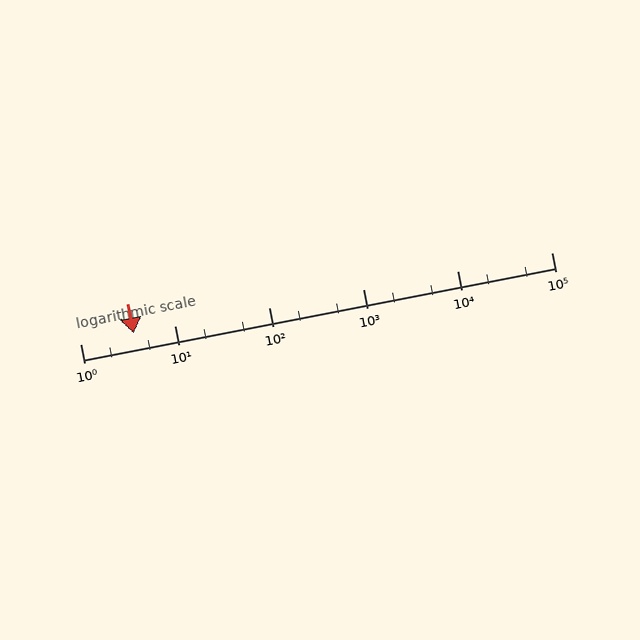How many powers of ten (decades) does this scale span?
The scale spans 5 decades, from 1 to 100000.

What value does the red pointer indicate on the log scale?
The pointer indicates approximately 3.7.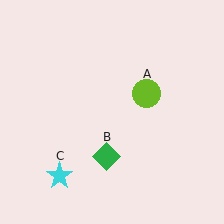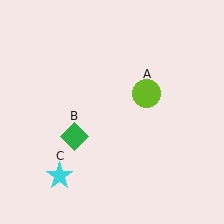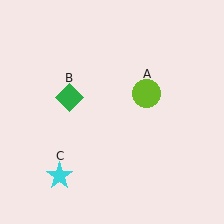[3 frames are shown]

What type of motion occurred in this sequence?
The green diamond (object B) rotated clockwise around the center of the scene.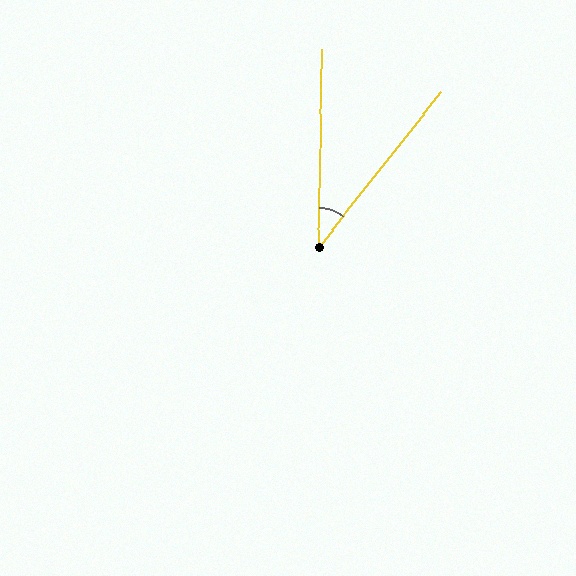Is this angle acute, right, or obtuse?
It is acute.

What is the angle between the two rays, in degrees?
Approximately 37 degrees.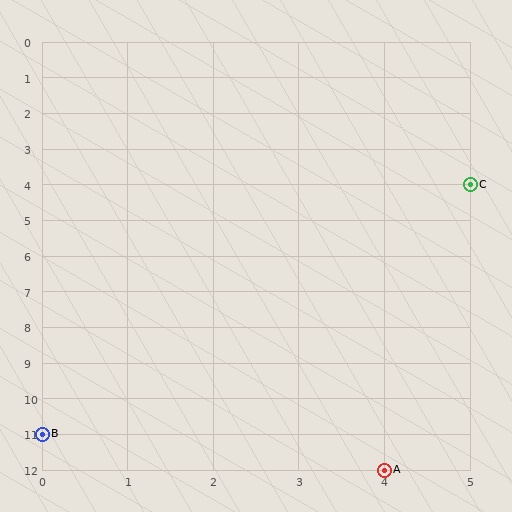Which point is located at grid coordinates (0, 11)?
Point B is at (0, 11).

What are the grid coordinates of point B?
Point B is at grid coordinates (0, 11).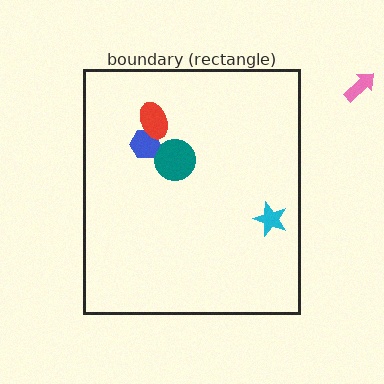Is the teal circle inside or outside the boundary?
Inside.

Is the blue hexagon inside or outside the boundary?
Inside.